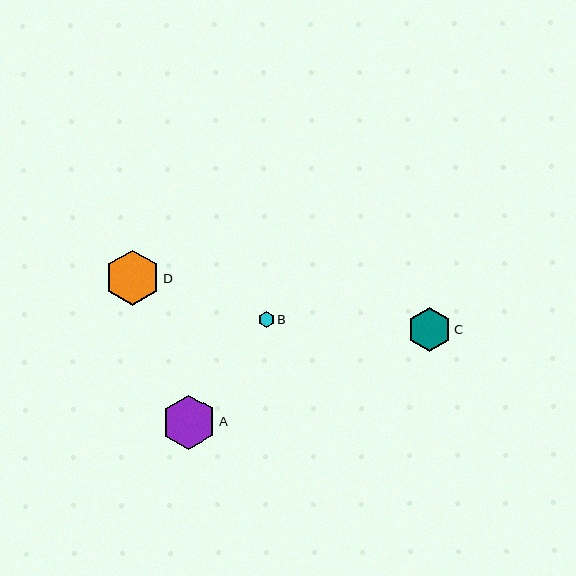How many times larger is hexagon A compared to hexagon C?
Hexagon A is approximately 1.3 times the size of hexagon C.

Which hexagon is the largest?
Hexagon D is the largest with a size of approximately 56 pixels.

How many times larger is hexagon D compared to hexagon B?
Hexagon D is approximately 3.6 times the size of hexagon B.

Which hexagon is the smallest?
Hexagon B is the smallest with a size of approximately 16 pixels.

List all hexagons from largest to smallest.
From largest to smallest: D, A, C, B.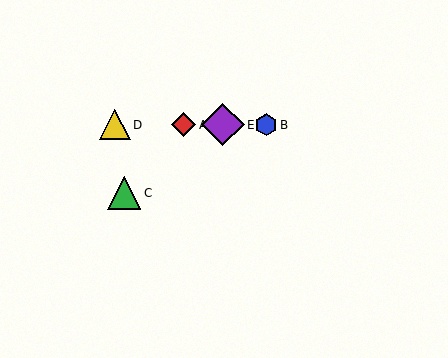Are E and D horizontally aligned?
Yes, both are at y≈125.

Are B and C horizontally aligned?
No, B is at y≈125 and C is at y≈193.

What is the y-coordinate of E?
Object E is at y≈125.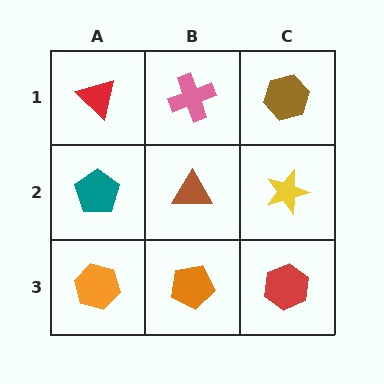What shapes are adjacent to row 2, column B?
A pink cross (row 1, column B), an orange pentagon (row 3, column B), a teal pentagon (row 2, column A), a yellow star (row 2, column C).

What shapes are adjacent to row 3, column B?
A brown triangle (row 2, column B), an orange hexagon (row 3, column A), a red hexagon (row 3, column C).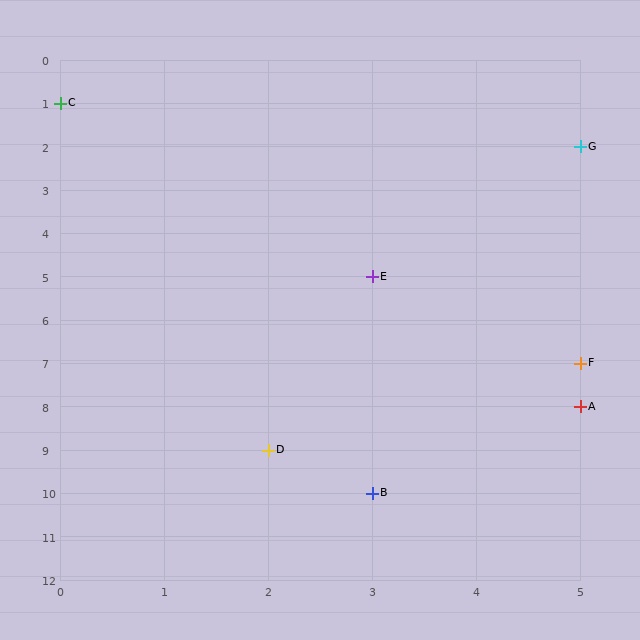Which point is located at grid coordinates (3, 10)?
Point B is at (3, 10).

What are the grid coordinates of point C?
Point C is at grid coordinates (0, 1).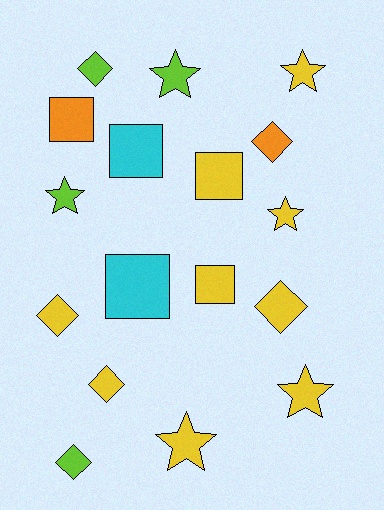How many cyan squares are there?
There are 2 cyan squares.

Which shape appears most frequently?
Diamond, with 6 objects.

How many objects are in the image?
There are 17 objects.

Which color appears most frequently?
Yellow, with 9 objects.